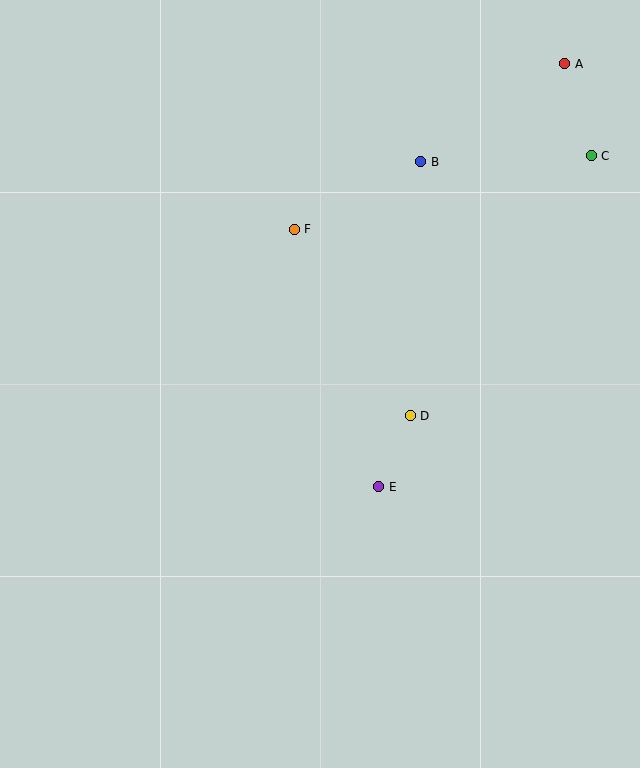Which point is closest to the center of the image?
Point D at (410, 416) is closest to the center.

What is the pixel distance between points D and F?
The distance between D and F is 220 pixels.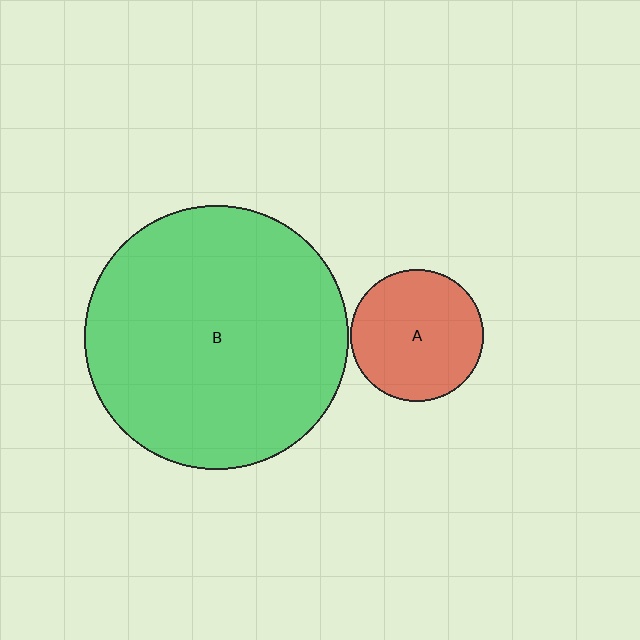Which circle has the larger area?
Circle B (green).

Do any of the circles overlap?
No, none of the circles overlap.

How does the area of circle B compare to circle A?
Approximately 3.9 times.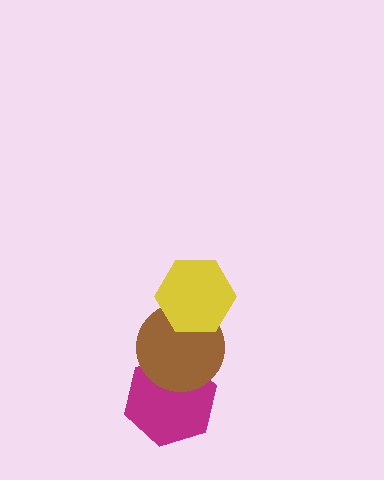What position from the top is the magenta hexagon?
The magenta hexagon is 3rd from the top.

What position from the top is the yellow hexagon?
The yellow hexagon is 1st from the top.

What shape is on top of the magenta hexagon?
The brown circle is on top of the magenta hexagon.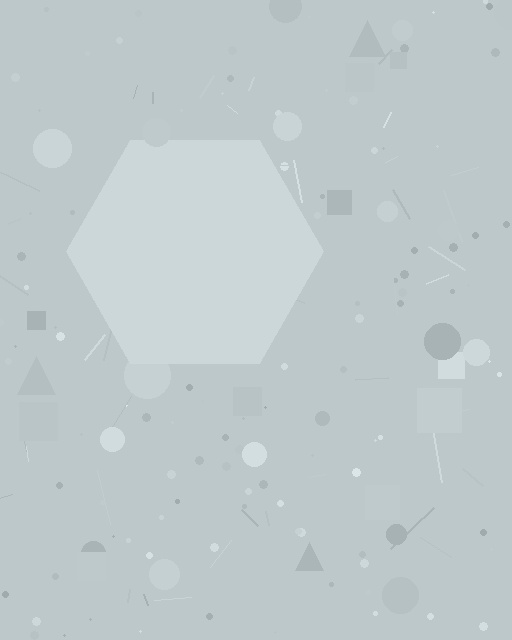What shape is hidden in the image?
A hexagon is hidden in the image.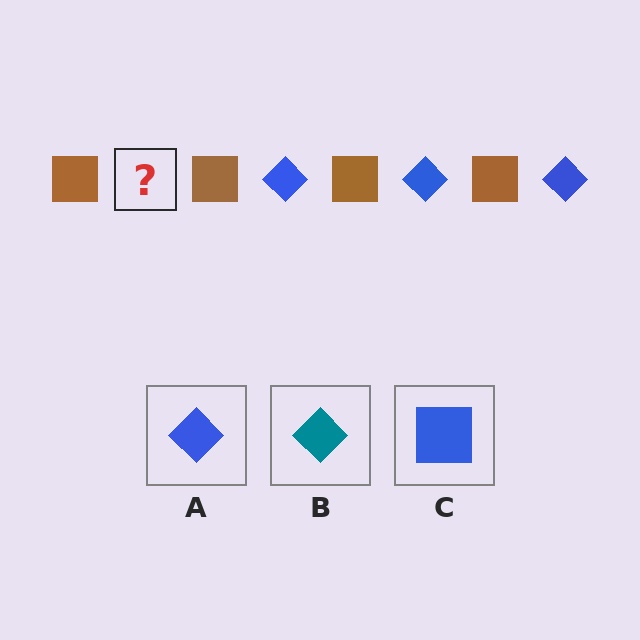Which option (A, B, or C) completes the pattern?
A.